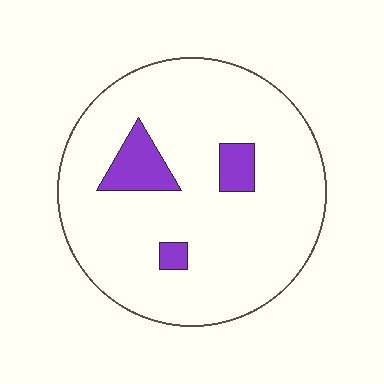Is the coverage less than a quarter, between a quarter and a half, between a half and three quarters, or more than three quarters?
Less than a quarter.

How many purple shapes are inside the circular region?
3.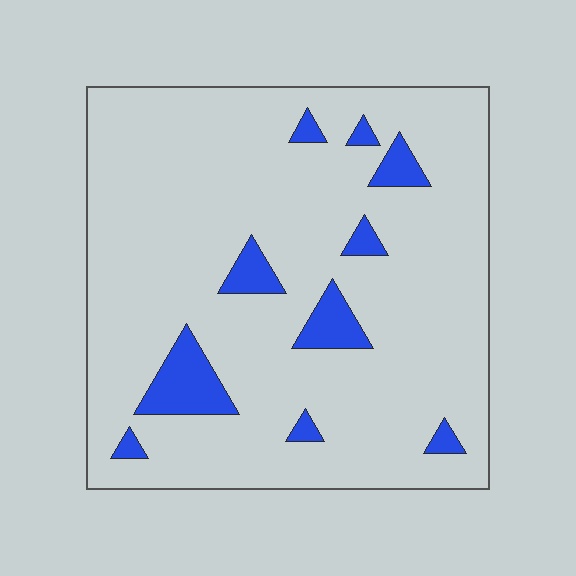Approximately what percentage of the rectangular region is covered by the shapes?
Approximately 10%.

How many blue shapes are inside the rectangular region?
10.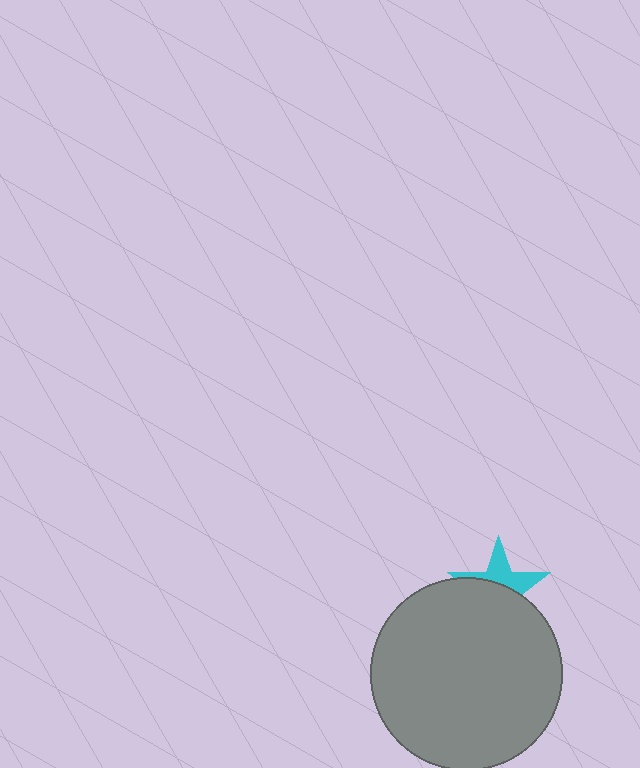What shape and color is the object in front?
The object in front is a gray circle.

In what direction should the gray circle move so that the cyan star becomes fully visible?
The gray circle should move down. That is the shortest direction to clear the overlap and leave the cyan star fully visible.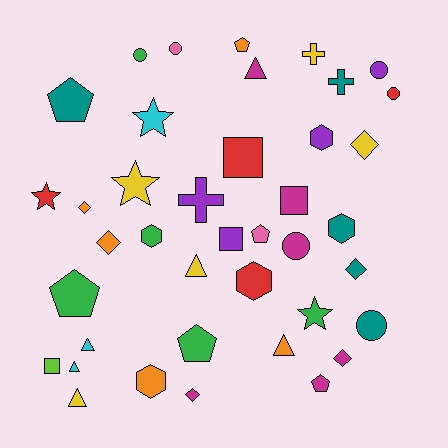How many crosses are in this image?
There are 3 crosses.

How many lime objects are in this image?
There is 1 lime object.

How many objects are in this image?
There are 40 objects.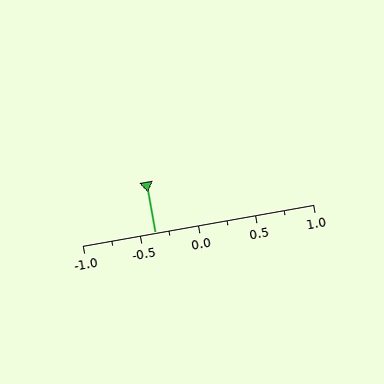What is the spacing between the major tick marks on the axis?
The major ticks are spaced 0.5 apart.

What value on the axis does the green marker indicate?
The marker indicates approximately -0.38.